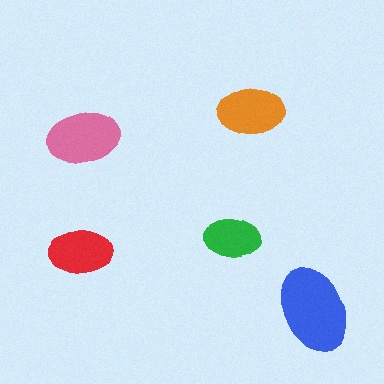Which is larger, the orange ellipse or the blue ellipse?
The blue one.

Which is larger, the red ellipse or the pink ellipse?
The pink one.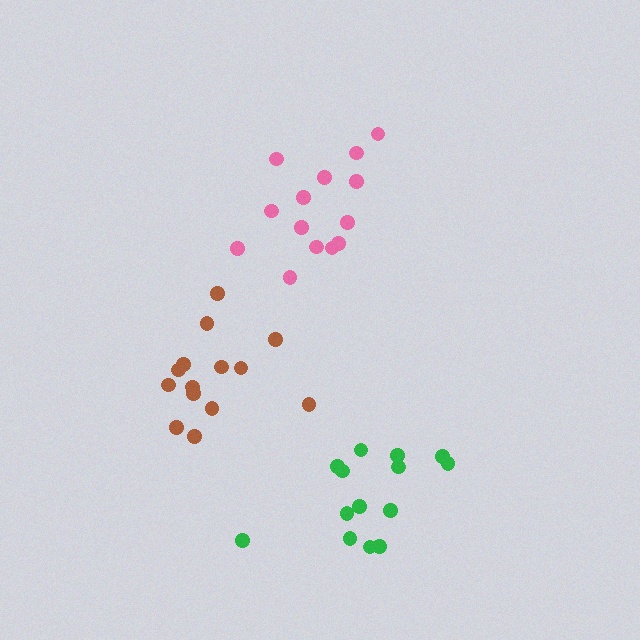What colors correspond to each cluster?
The clusters are colored: pink, green, brown.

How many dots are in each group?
Group 1: 14 dots, Group 2: 14 dots, Group 3: 14 dots (42 total).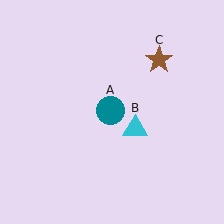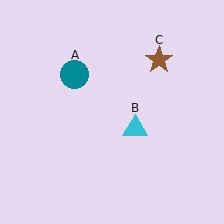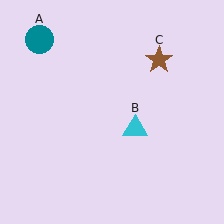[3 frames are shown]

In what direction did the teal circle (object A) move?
The teal circle (object A) moved up and to the left.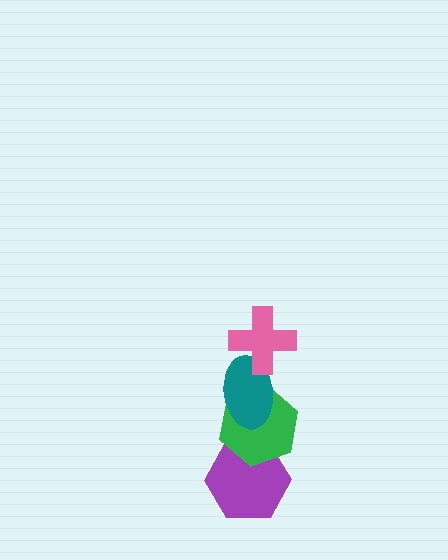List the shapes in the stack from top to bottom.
From top to bottom: the pink cross, the teal ellipse, the green hexagon, the purple hexagon.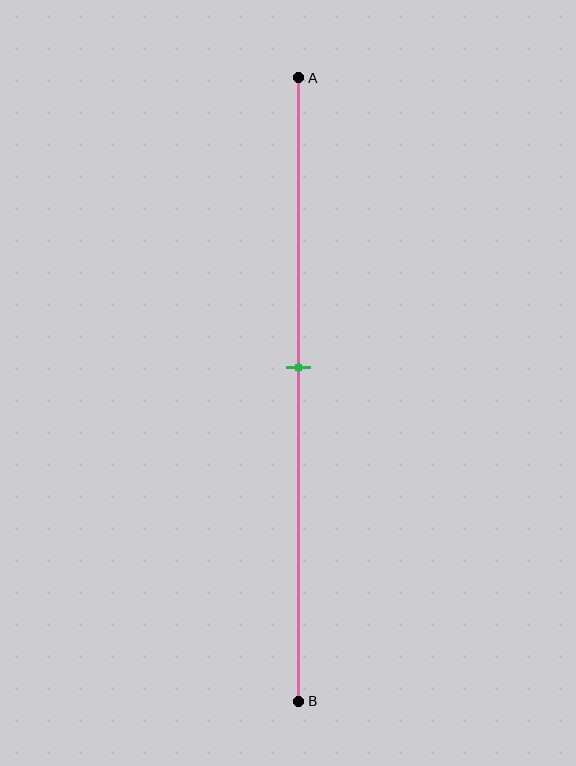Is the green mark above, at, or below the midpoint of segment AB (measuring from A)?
The green mark is above the midpoint of segment AB.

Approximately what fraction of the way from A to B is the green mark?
The green mark is approximately 45% of the way from A to B.